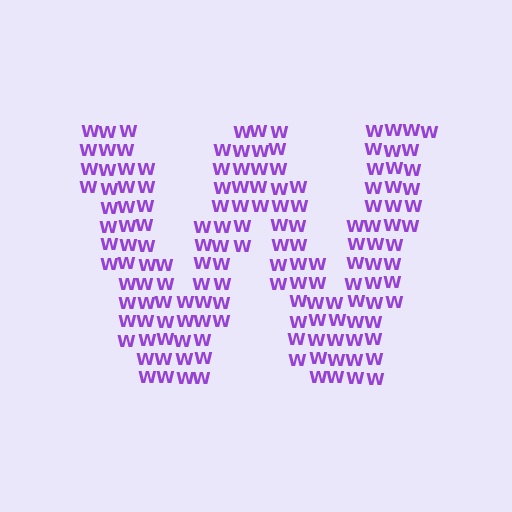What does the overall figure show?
The overall figure shows the letter W.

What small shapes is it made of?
It is made of small letter W's.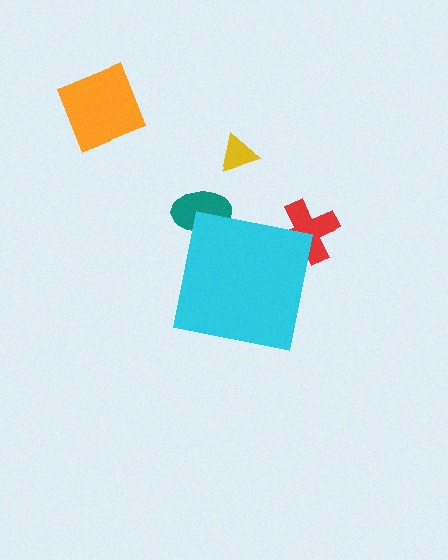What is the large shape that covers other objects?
A cyan square.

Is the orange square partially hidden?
No, the orange square is fully visible.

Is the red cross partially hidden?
Yes, the red cross is partially hidden behind the cyan square.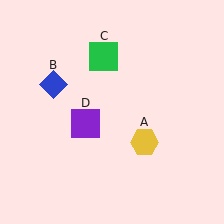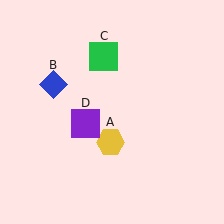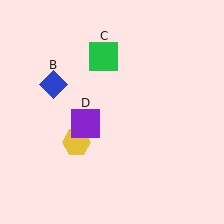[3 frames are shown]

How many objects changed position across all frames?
1 object changed position: yellow hexagon (object A).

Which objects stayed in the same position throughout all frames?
Blue diamond (object B) and green square (object C) and purple square (object D) remained stationary.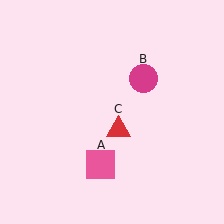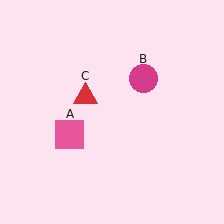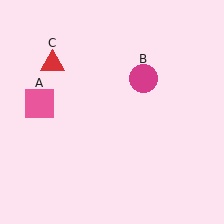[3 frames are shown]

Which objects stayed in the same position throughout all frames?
Magenta circle (object B) remained stationary.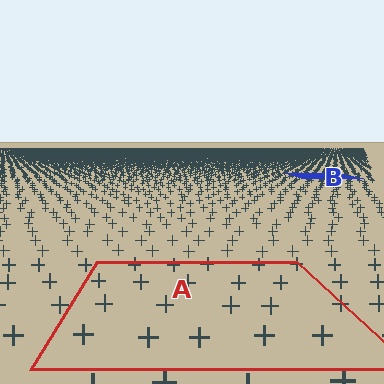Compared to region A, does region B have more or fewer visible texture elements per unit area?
Region B has more texture elements per unit area — they are packed more densely because it is farther away.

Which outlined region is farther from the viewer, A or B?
Region B is farther from the viewer — the texture elements inside it appear smaller and more densely packed.